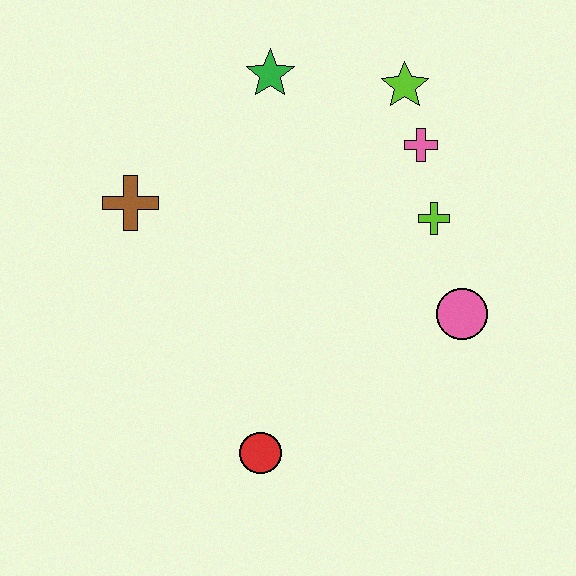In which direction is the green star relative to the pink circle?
The green star is above the pink circle.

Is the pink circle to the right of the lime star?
Yes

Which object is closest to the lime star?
The pink cross is closest to the lime star.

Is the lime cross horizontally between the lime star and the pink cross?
No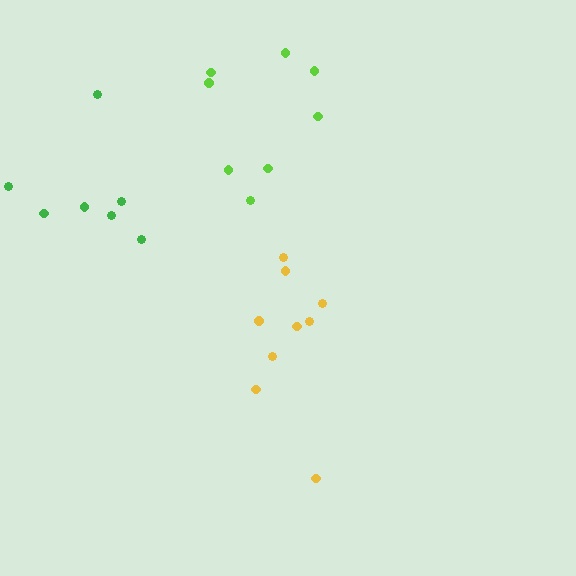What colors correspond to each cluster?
The clusters are colored: lime, green, yellow.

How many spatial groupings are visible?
There are 3 spatial groupings.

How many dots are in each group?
Group 1: 8 dots, Group 2: 7 dots, Group 3: 9 dots (24 total).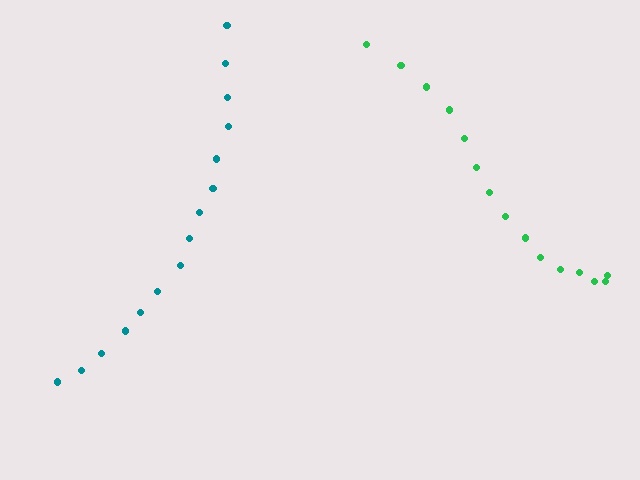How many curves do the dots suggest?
There are 2 distinct paths.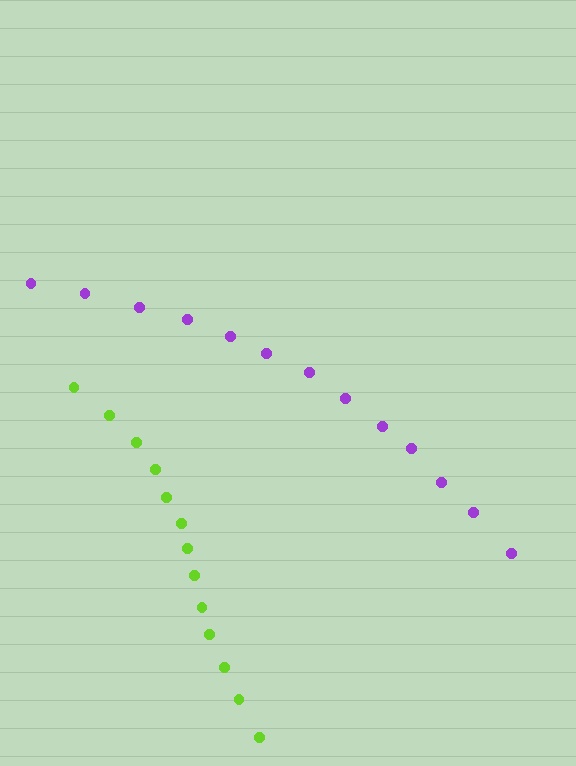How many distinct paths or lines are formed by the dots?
There are 2 distinct paths.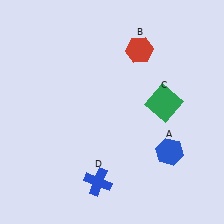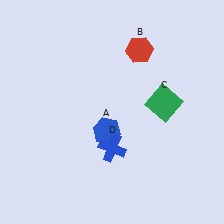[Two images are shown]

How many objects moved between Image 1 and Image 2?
2 objects moved between the two images.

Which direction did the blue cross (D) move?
The blue cross (D) moved up.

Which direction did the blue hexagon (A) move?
The blue hexagon (A) moved left.